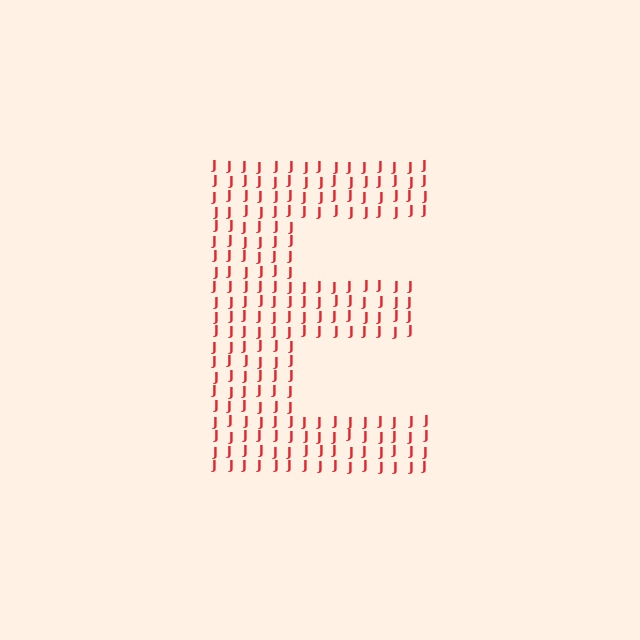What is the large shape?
The large shape is the letter E.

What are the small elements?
The small elements are letter J's.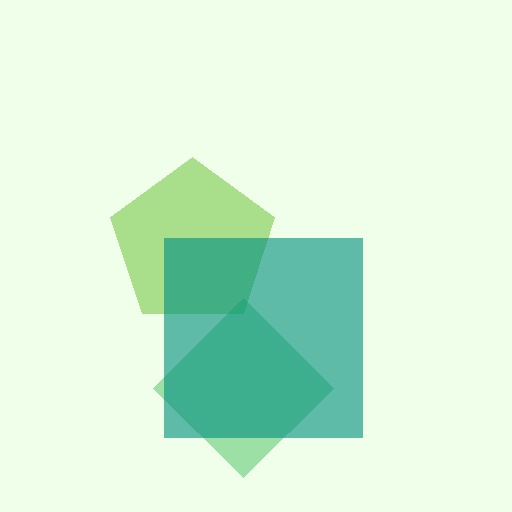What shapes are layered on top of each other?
The layered shapes are: a lime pentagon, a green diamond, a teal square.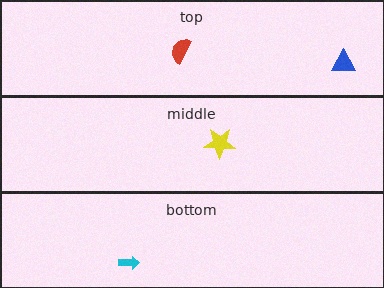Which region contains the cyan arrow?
The bottom region.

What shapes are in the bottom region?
The cyan arrow.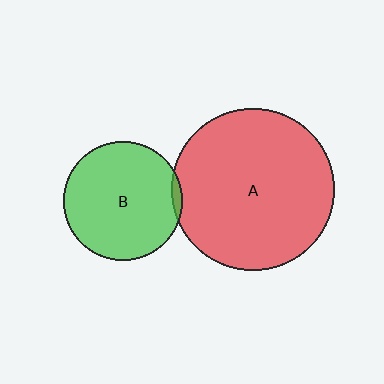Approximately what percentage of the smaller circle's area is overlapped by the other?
Approximately 5%.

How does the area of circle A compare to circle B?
Approximately 1.9 times.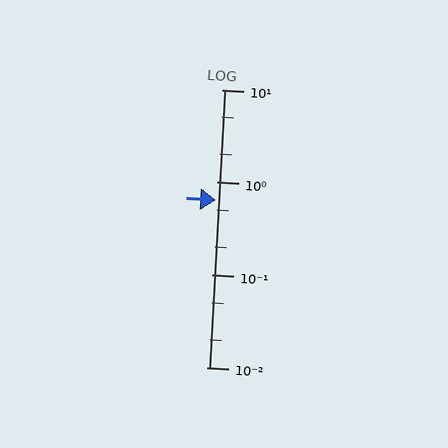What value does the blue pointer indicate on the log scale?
The pointer indicates approximately 0.65.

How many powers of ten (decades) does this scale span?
The scale spans 3 decades, from 0.01 to 10.